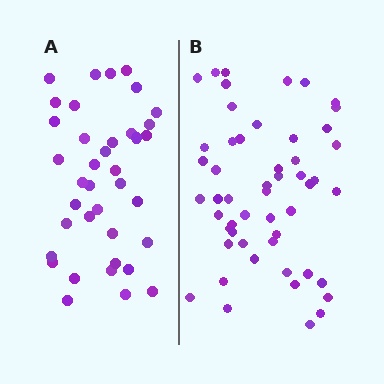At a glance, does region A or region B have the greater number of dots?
Region B (the right region) has more dots.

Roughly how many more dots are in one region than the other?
Region B has approximately 15 more dots than region A.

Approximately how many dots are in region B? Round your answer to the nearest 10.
About 50 dots. (The exact count is 52, which rounds to 50.)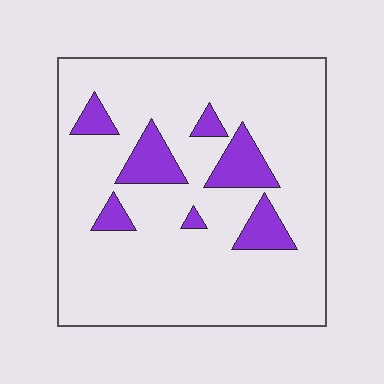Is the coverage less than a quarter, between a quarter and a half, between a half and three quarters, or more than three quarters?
Less than a quarter.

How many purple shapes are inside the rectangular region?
7.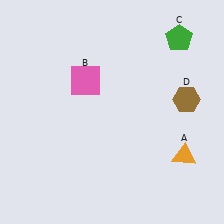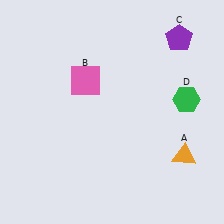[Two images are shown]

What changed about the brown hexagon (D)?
In Image 1, D is brown. In Image 2, it changed to green.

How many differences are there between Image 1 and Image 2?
There are 2 differences between the two images.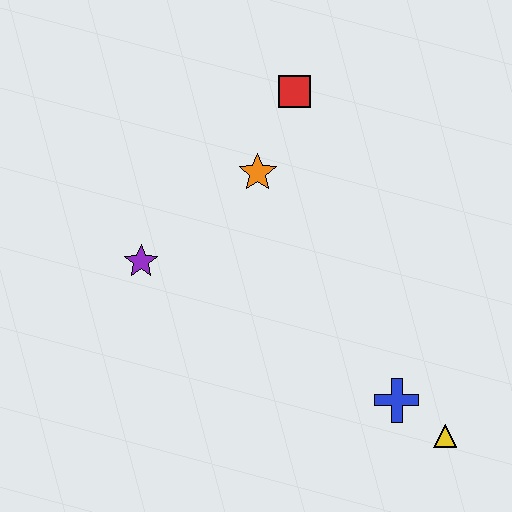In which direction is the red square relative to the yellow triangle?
The red square is above the yellow triangle.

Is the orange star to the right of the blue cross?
No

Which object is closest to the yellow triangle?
The blue cross is closest to the yellow triangle.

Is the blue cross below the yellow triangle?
No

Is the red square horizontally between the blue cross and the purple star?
Yes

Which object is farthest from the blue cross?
The red square is farthest from the blue cross.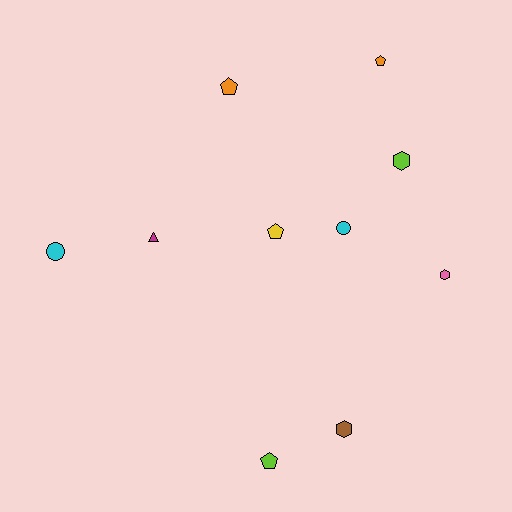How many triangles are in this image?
There is 1 triangle.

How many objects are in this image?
There are 10 objects.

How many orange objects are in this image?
There are 2 orange objects.